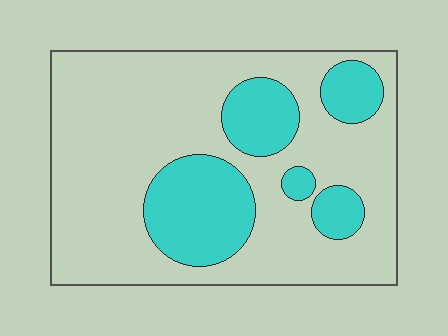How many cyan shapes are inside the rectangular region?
5.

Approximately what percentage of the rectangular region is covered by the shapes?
Approximately 25%.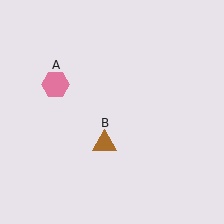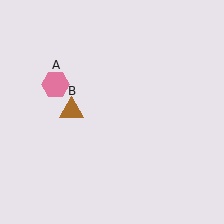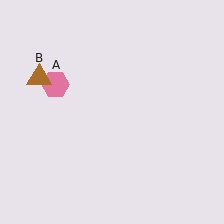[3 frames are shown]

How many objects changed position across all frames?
1 object changed position: brown triangle (object B).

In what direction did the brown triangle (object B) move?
The brown triangle (object B) moved up and to the left.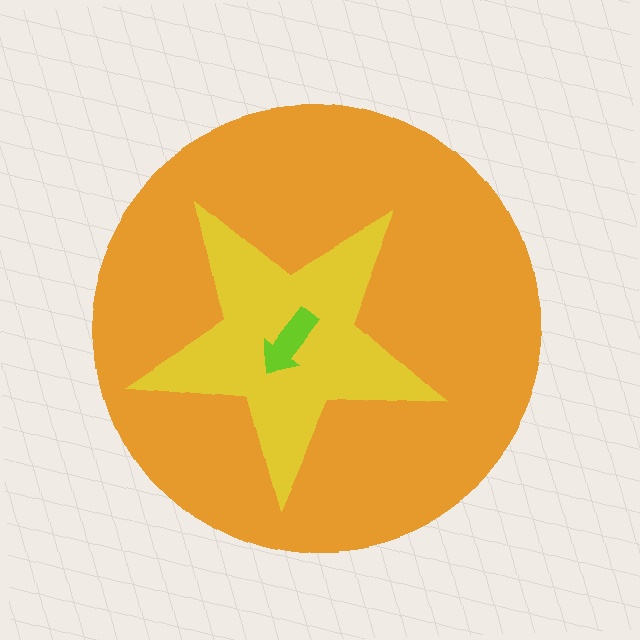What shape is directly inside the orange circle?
The yellow star.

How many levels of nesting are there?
3.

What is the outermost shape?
The orange circle.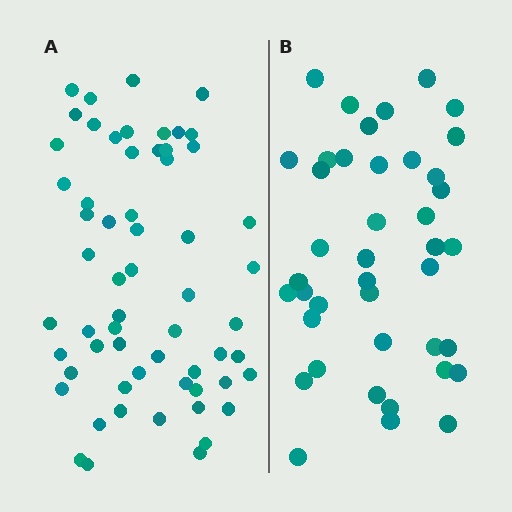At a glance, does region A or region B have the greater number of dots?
Region A (the left region) has more dots.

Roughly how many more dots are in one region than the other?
Region A has approximately 20 more dots than region B.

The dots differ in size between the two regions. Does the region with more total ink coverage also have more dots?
No. Region B has more total ink coverage because its dots are larger, but region A actually contains more individual dots. Total area can be misleading — the number of items is what matters here.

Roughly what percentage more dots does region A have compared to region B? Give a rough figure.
About 45% more.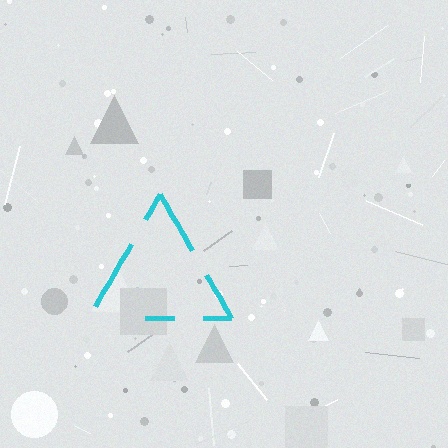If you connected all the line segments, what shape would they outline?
They would outline a triangle.